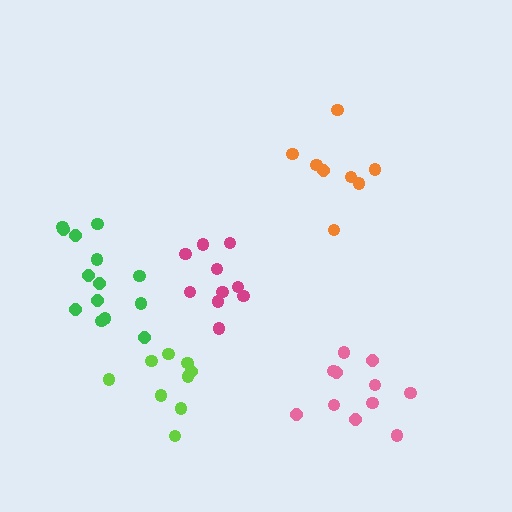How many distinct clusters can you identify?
There are 5 distinct clusters.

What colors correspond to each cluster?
The clusters are colored: orange, green, magenta, pink, lime.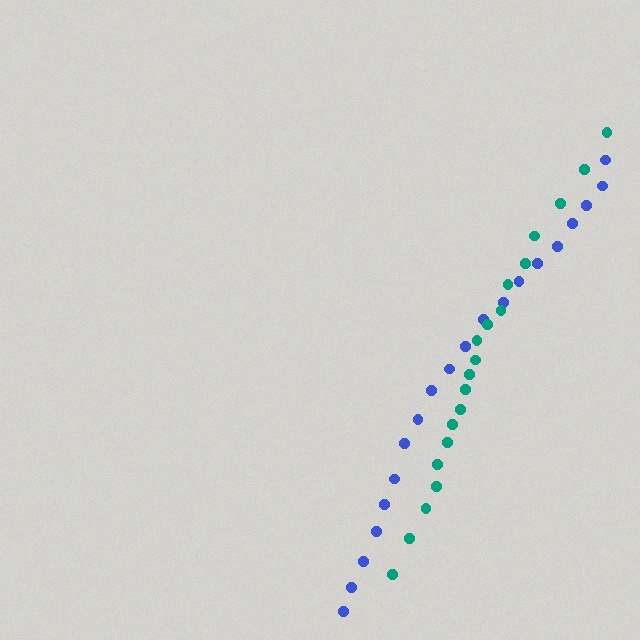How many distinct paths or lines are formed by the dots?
There are 2 distinct paths.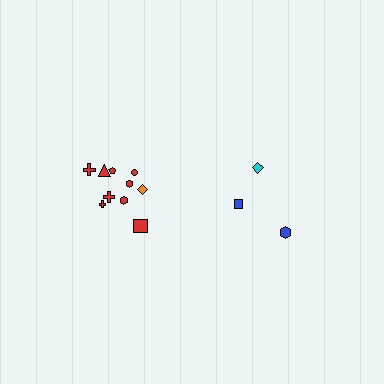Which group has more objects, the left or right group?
The left group.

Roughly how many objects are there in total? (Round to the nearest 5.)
Roughly 15 objects in total.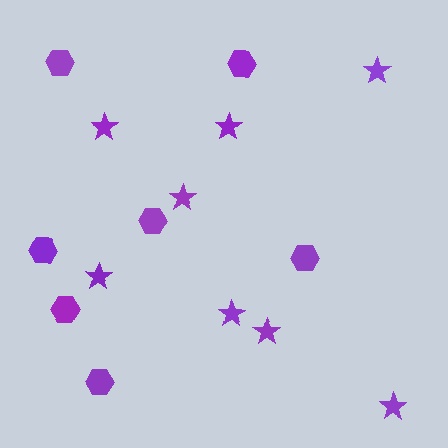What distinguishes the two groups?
There are 2 groups: one group of stars (8) and one group of hexagons (7).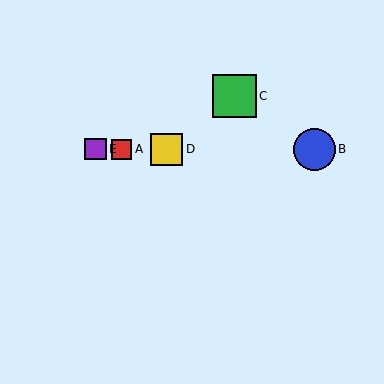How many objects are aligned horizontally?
4 objects (A, B, D, E) are aligned horizontally.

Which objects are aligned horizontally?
Objects A, B, D, E are aligned horizontally.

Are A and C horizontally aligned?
No, A is at y≈149 and C is at y≈96.